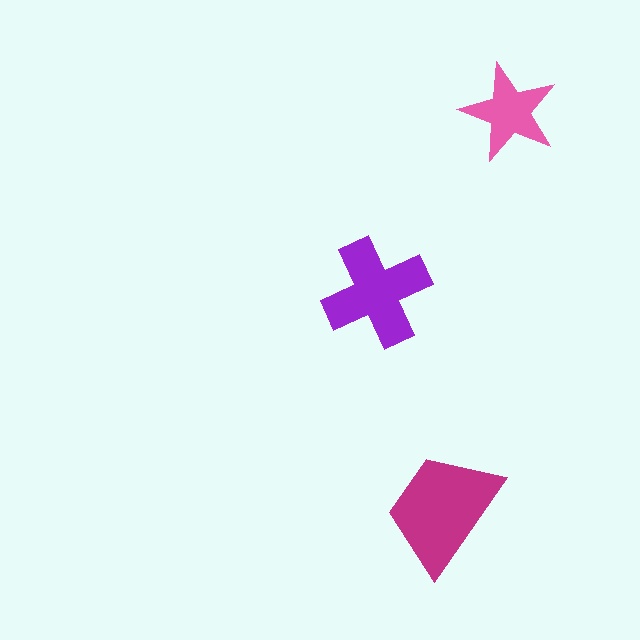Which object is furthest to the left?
The purple cross is leftmost.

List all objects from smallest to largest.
The pink star, the purple cross, the magenta trapezoid.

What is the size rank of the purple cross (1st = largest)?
2nd.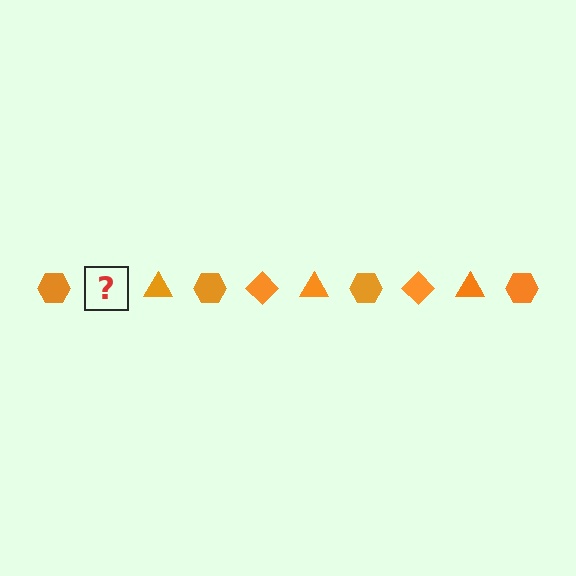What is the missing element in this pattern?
The missing element is an orange diamond.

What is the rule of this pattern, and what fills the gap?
The rule is that the pattern cycles through hexagon, diamond, triangle shapes in orange. The gap should be filled with an orange diamond.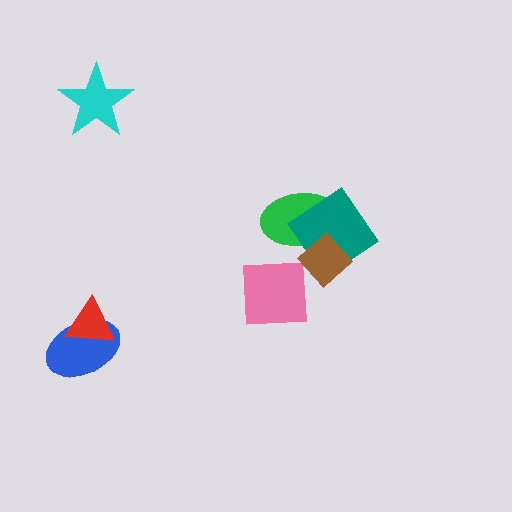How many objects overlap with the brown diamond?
2 objects overlap with the brown diamond.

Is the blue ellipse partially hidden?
Yes, it is partially covered by another shape.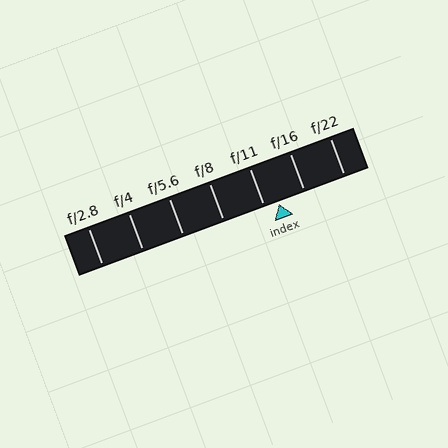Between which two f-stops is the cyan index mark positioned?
The index mark is between f/11 and f/16.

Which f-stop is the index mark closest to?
The index mark is closest to f/11.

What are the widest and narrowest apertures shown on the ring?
The widest aperture shown is f/2.8 and the narrowest is f/22.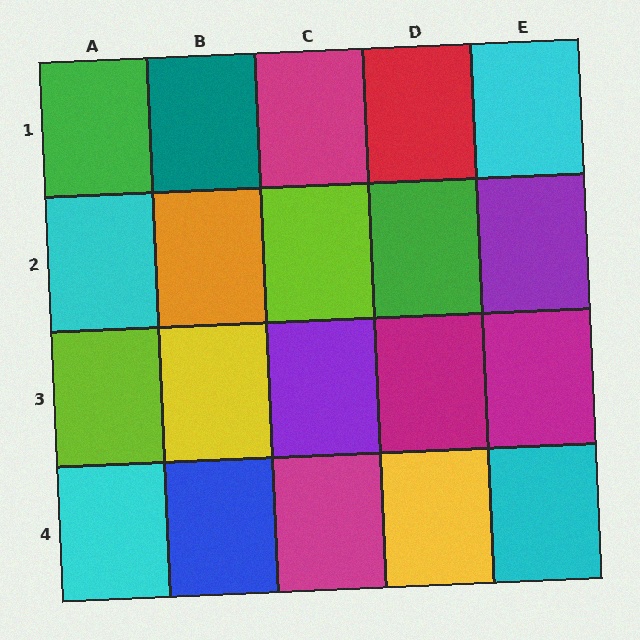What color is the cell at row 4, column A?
Cyan.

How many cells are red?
1 cell is red.